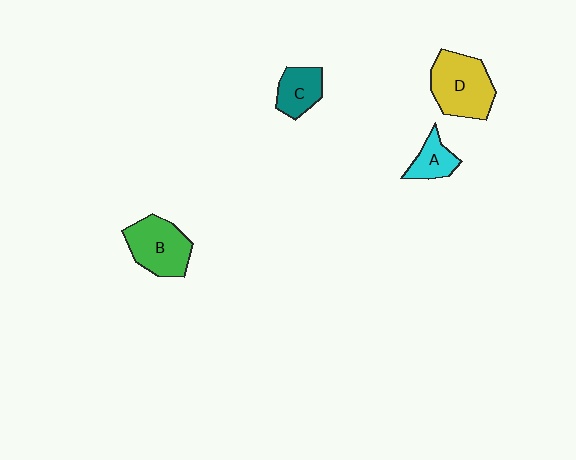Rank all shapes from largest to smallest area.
From largest to smallest: D (yellow), B (green), C (teal), A (cyan).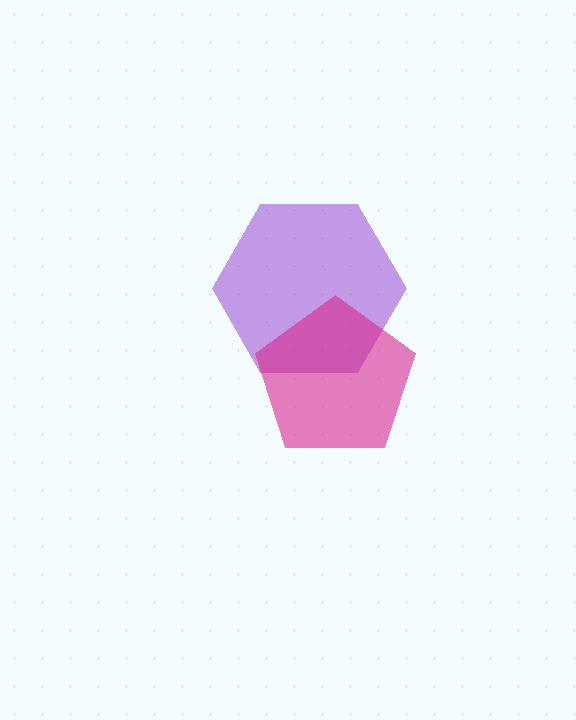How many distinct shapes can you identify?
There are 2 distinct shapes: a purple hexagon, a magenta pentagon.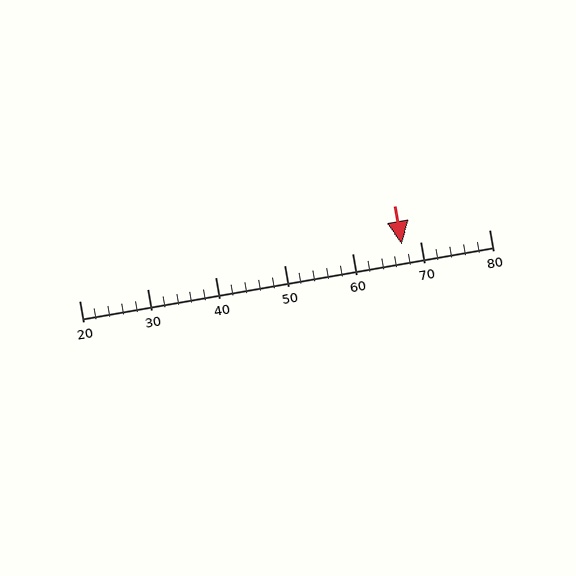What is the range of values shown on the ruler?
The ruler shows values from 20 to 80.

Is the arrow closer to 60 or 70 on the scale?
The arrow is closer to 70.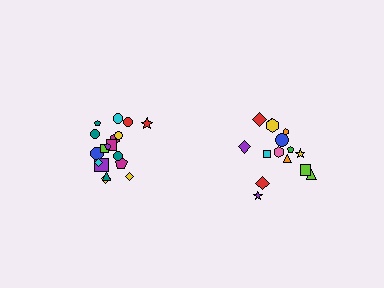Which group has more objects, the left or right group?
The left group.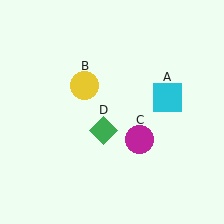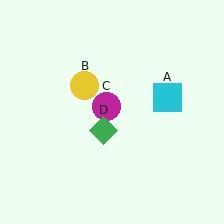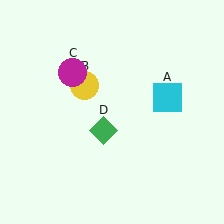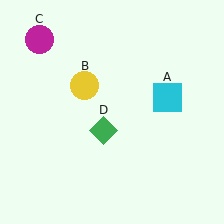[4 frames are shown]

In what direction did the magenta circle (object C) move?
The magenta circle (object C) moved up and to the left.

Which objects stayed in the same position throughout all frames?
Cyan square (object A) and yellow circle (object B) and green diamond (object D) remained stationary.